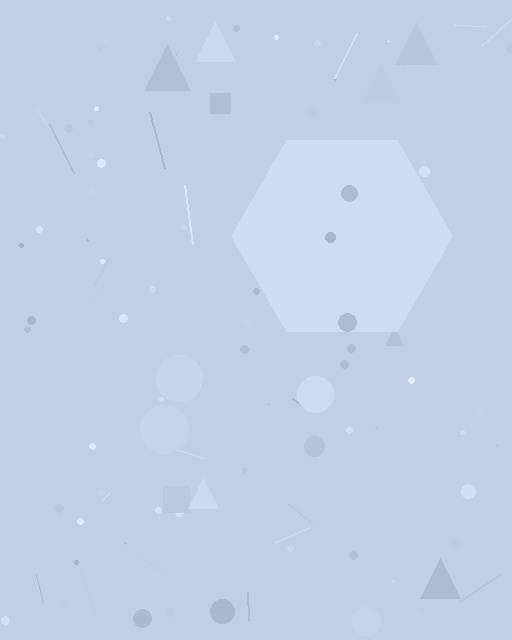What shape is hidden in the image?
A hexagon is hidden in the image.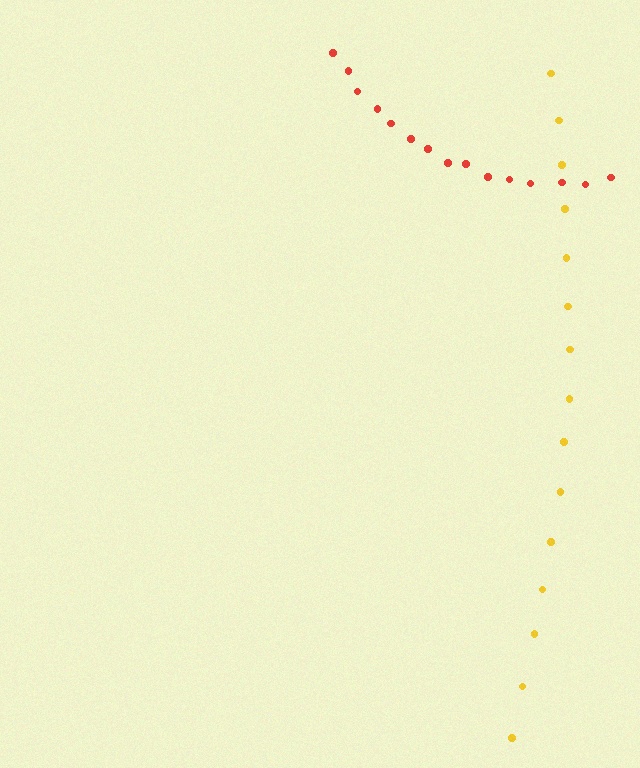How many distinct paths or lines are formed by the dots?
There are 2 distinct paths.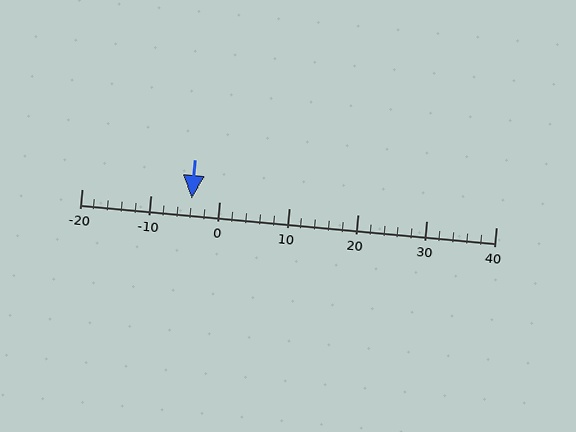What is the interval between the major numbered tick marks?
The major tick marks are spaced 10 units apart.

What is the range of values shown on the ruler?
The ruler shows values from -20 to 40.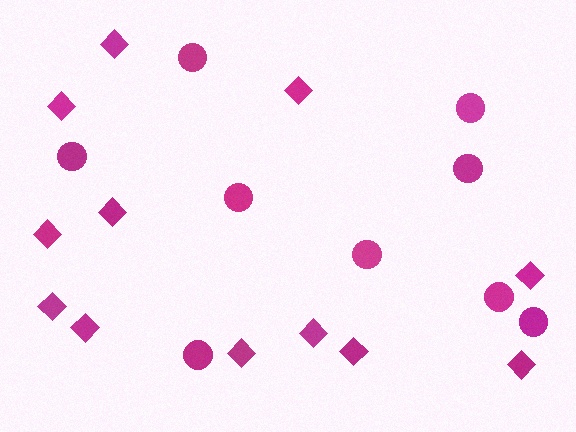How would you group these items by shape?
There are 2 groups: one group of diamonds (12) and one group of circles (9).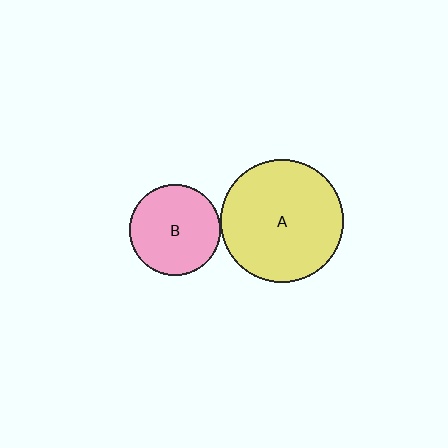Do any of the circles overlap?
No, none of the circles overlap.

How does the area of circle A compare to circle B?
Approximately 1.8 times.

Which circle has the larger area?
Circle A (yellow).